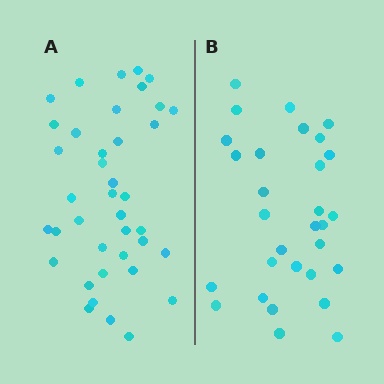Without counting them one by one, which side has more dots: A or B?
Region A (the left region) has more dots.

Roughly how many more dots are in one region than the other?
Region A has roughly 8 or so more dots than region B.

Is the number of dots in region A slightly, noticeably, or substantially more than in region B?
Region A has noticeably more, but not dramatically so. The ratio is roughly 1.3 to 1.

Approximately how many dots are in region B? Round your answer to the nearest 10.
About 30 dots.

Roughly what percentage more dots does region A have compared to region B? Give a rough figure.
About 30% more.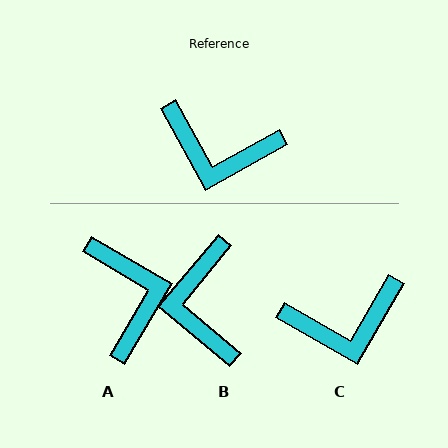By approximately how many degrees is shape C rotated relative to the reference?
Approximately 31 degrees counter-clockwise.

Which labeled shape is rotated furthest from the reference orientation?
A, about 120 degrees away.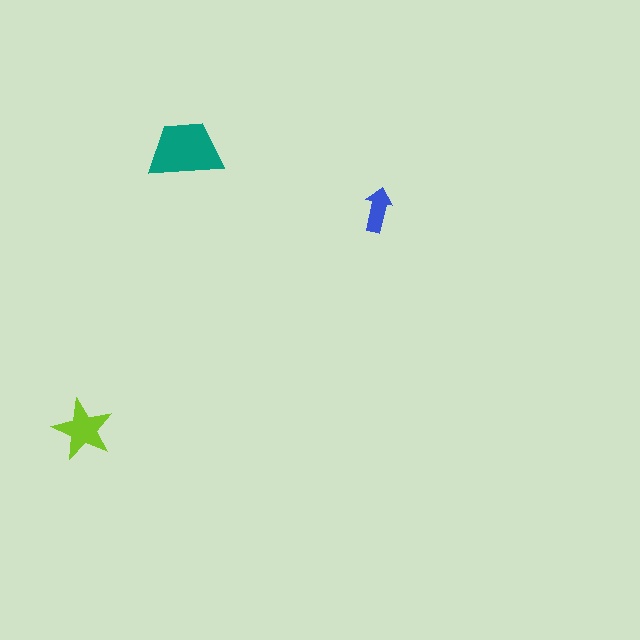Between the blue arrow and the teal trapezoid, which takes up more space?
The teal trapezoid.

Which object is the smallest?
The blue arrow.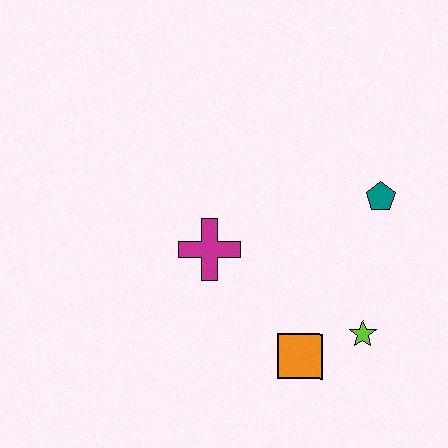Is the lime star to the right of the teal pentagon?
No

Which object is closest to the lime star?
The orange square is closest to the lime star.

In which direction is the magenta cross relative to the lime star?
The magenta cross is to the left of the lime star.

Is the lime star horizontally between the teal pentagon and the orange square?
Yes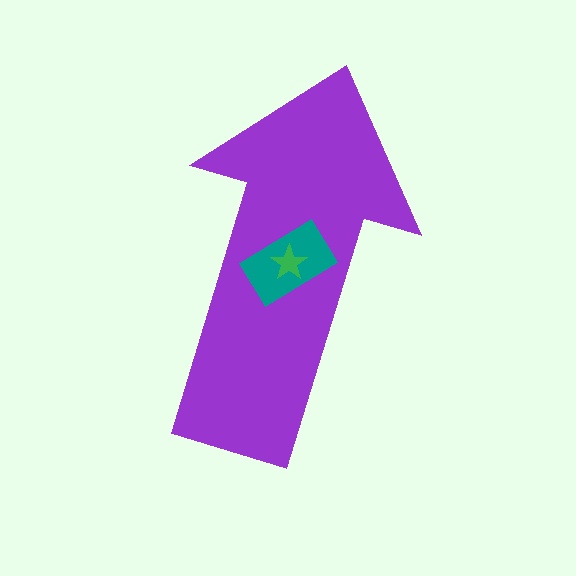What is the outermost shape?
The purple arrow.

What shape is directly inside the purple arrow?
The teal rectangle.